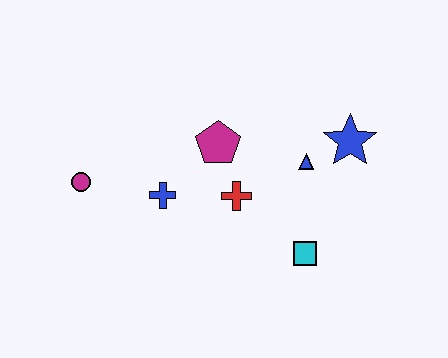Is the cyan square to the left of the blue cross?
No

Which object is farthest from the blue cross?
The blue star is farthest from the blue cross.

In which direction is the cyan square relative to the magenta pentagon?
The cyan square is below the magenta pentagon.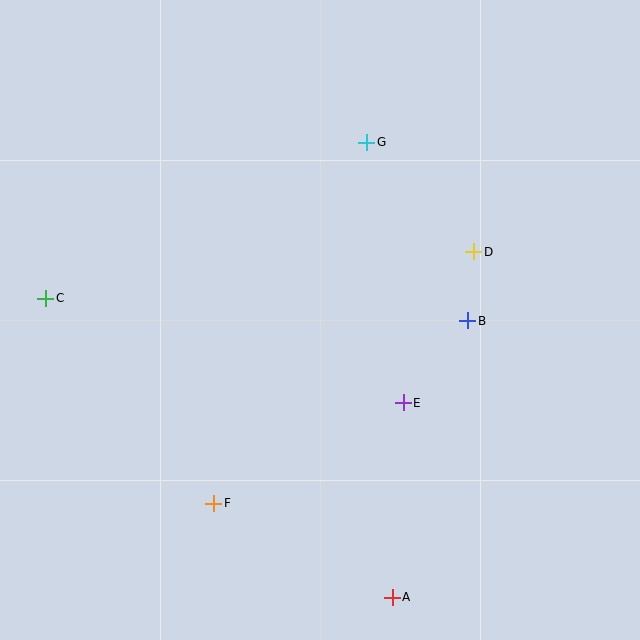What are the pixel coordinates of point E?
Point E is at (403, 403).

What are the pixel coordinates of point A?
Point A is at (392, 597).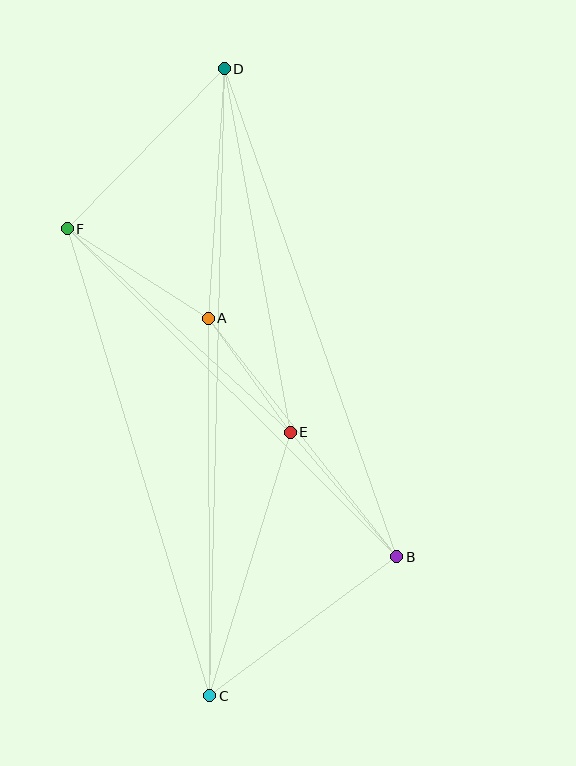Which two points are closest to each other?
Points A and E are closest to each other.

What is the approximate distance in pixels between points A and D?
The distance between A and D is approximately 250 pixels.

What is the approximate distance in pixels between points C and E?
The distance between C and E is approximately 276 pixels.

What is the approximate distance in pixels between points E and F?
The distance between E and F is approximately 302 pixels.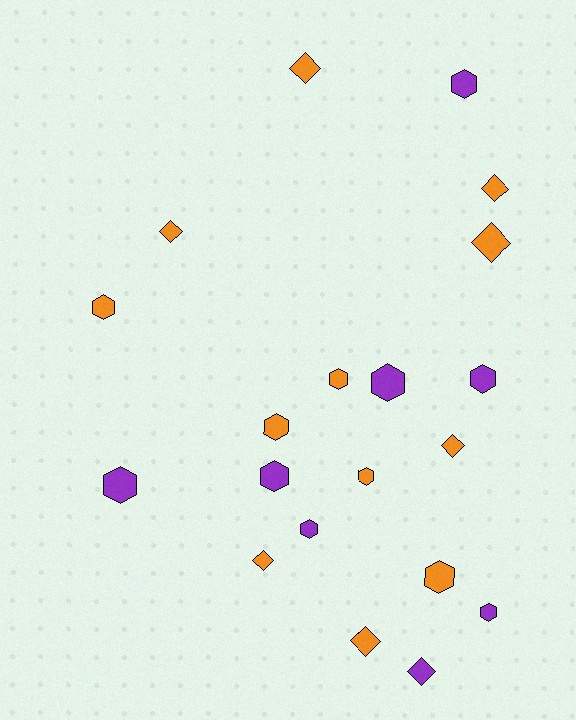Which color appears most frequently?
Orange, with 12 objects.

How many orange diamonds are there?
There are 7 orange diamonds.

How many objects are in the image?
There are 20 objects.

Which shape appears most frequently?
Hexagon, with 12 objects.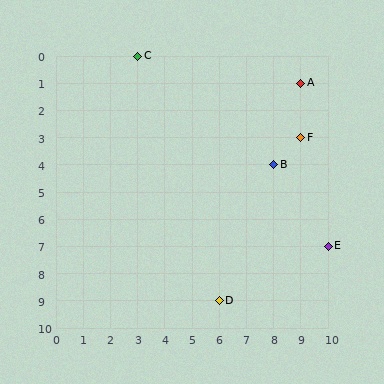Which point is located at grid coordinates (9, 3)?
Point F is at (9, 3).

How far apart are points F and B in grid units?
Points F and B are 1 column and 1 row apart (about 1.4 grid units diagonally).